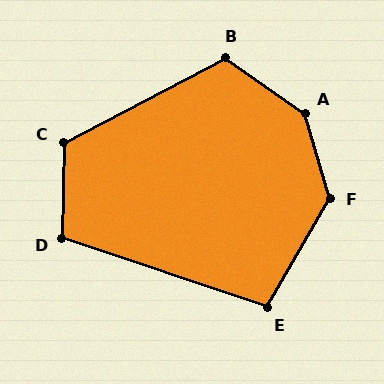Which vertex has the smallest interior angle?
E, at approximately 101 degrees.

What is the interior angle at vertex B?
Approximately 118 degrees (obtuse).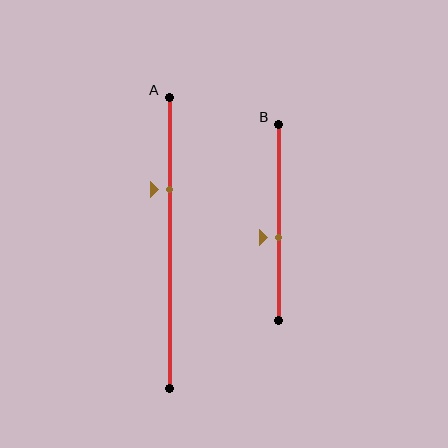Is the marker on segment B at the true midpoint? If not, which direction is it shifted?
No, the marker on segment B is shifted downward by about 7% of the segment length.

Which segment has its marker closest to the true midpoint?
Segment B has its marker closest to the true midpoint.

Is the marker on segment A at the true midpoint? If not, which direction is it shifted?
No, the marker on segment A is shifted upward by about 18% of the segment length.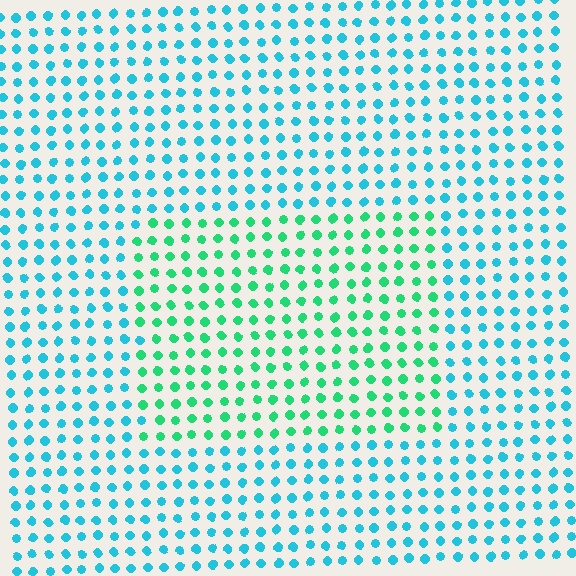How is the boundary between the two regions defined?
The boundary is defined purely by a slight shift in hue (about 40 degrees). Spacing, size, and orientation are identical on both sides.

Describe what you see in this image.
The image is filled with small cyan elements in a uniform arrangement. A rectangle-shaped region is visible where the elements are tinted to a slightly different hue, forming a subtle color boundary.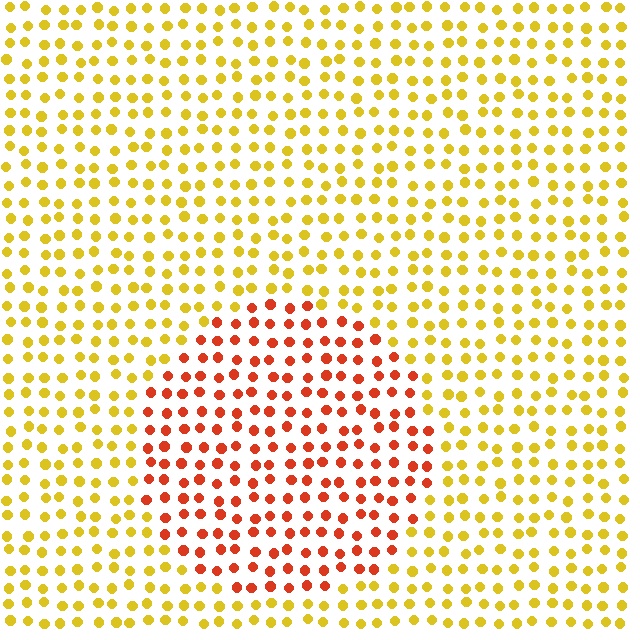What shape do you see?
I see a circle.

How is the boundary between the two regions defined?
The boundary is defined purely by a slight shift in hue (about 44 degrees). Spacing, size, and orientation are identical on both sides.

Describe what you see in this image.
The image is filled with small yellow elements in a uniform arrangement. A circle-shaped region is visible where the elements are tinted to a slightly different hue, forming a subtle color boundary.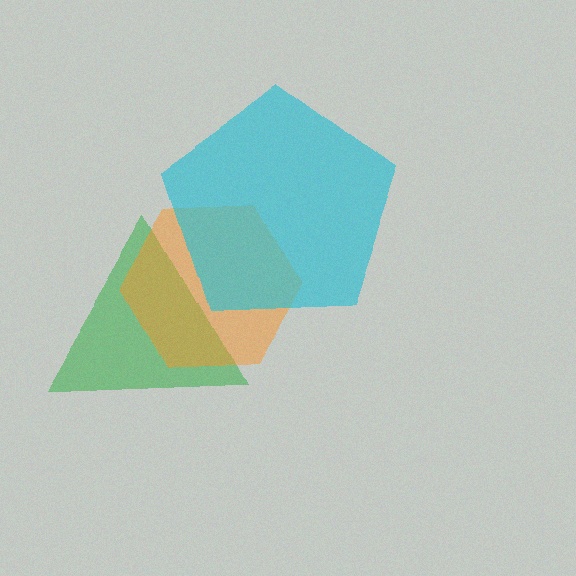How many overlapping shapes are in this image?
There are 3 overlapping shapes in the image.